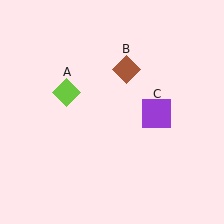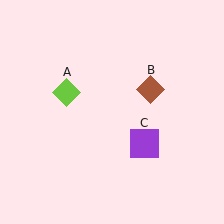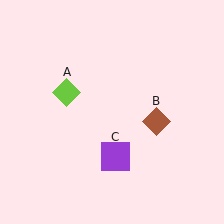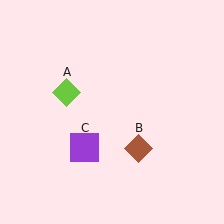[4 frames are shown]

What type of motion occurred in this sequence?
The brown diamond (object B), purple square (object C) rotated clockwise around the center of the scene.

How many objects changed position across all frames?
2 objects changed position: brown diamond (object B), purple square (object C).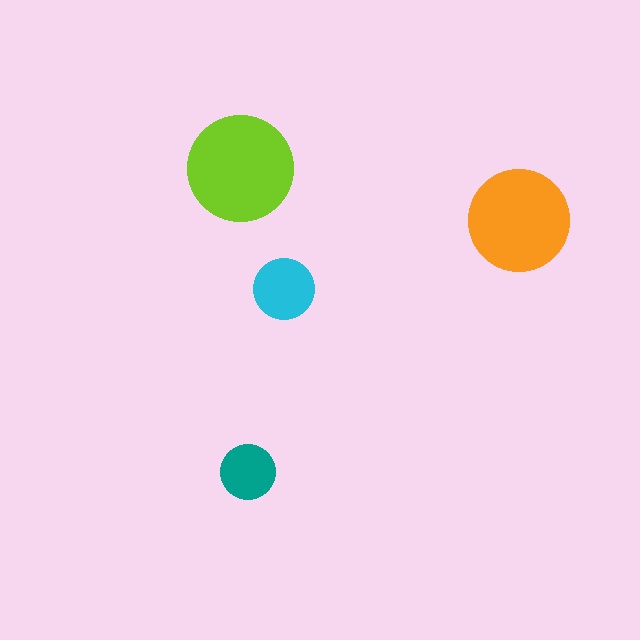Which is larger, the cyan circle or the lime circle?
The lime one.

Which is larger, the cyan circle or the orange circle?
The orange one.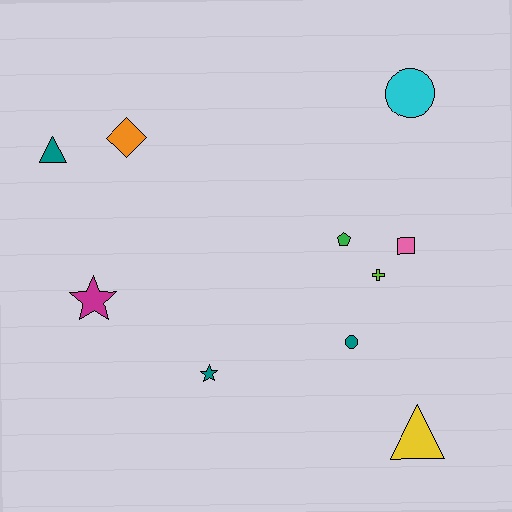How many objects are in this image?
There are 10 objects.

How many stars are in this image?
There are 2 stars.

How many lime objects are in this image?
There is 1 lime object.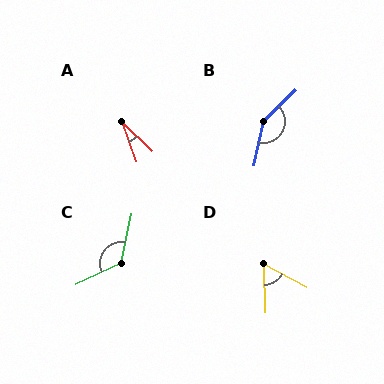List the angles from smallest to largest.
A (26°), D (60°), C (127°), B (146°).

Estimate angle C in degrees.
Approximately 127 degrees.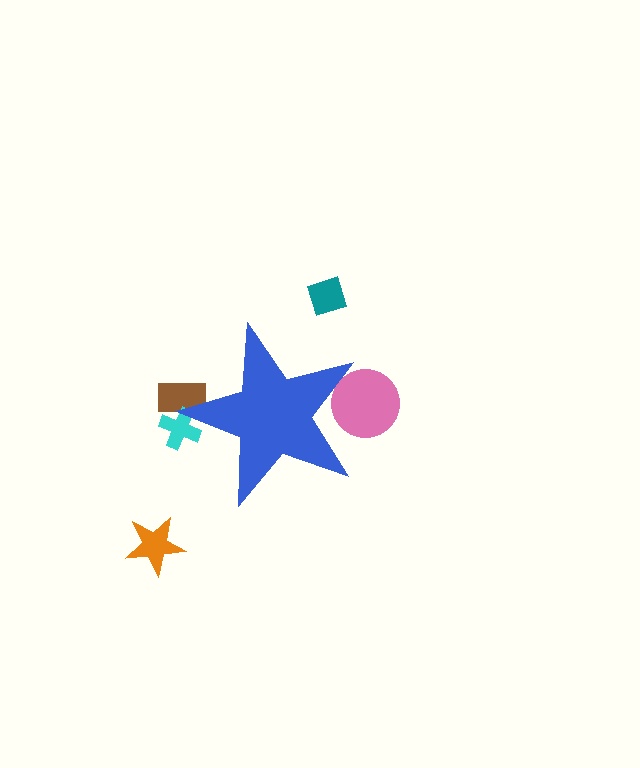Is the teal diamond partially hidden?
No, the teal diamond is fully visible.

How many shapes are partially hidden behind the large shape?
3 shapes are partially hidden.